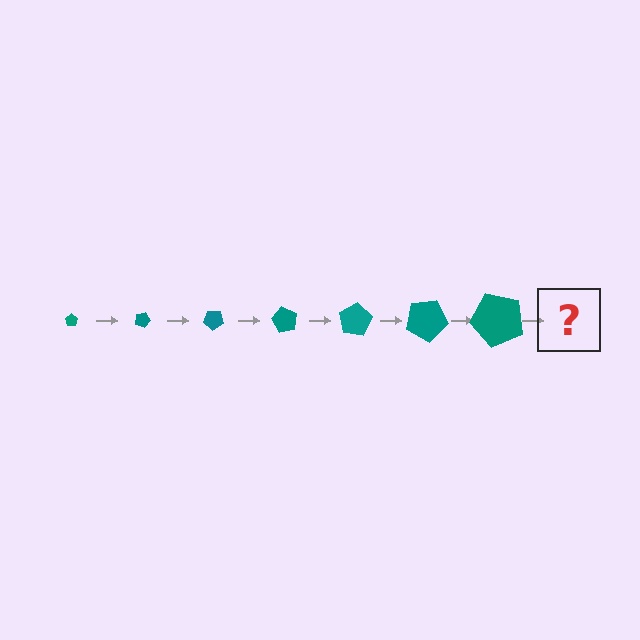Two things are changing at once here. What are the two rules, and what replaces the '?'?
The two rules are that the pentagon grows larger each step and it rotates 20 degrees each step. The '?' should be a pentagon, larger than the previous one and rotated 140 degrees from the start.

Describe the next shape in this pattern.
It should be a pentagon, larger than the previous one and rotated 140 degrees from the start.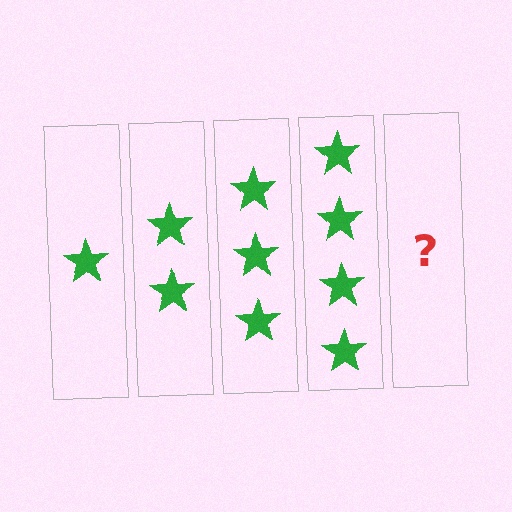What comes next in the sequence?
The next element should be 5 stars.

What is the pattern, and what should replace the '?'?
The pattern is that each step adds one more star. The '?' should be 5 stars.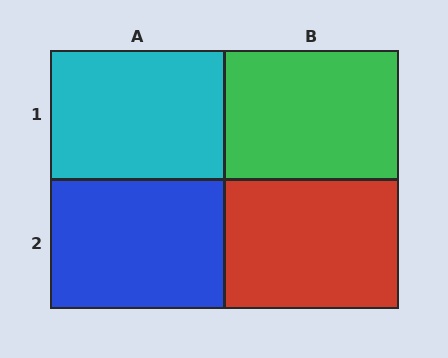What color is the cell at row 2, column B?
Red.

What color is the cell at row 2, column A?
Blue.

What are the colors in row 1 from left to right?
Cyan, green.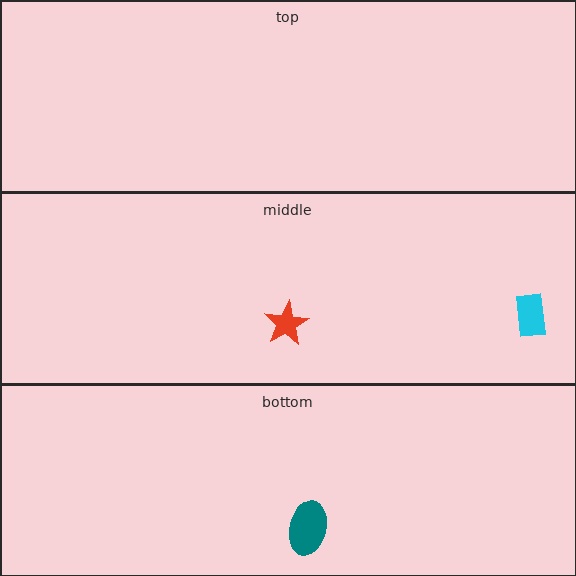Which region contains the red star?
The middle region.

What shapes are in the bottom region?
The teal ellipse.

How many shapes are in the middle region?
2.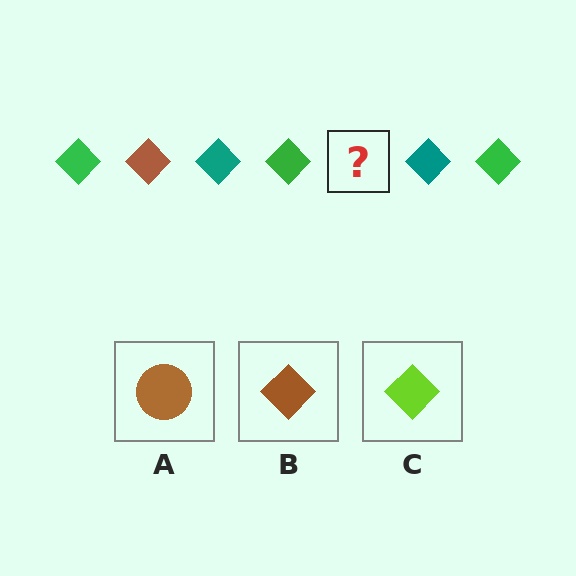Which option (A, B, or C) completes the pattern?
B.